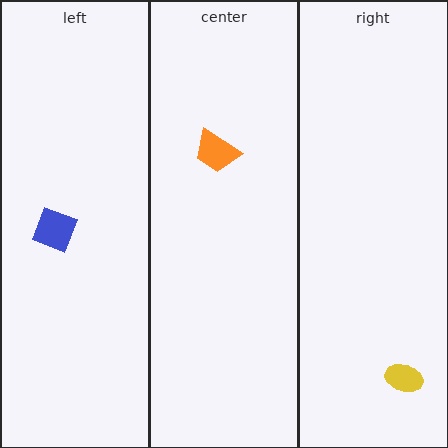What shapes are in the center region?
The orange trapezoid.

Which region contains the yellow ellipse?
The right region.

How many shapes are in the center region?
1.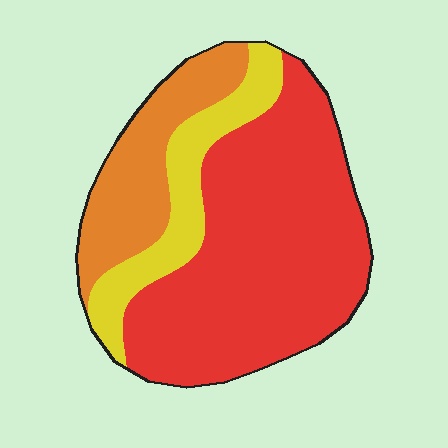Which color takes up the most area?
Red, at roughly 60%.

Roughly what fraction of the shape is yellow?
Yellow covers about 20% of the shape.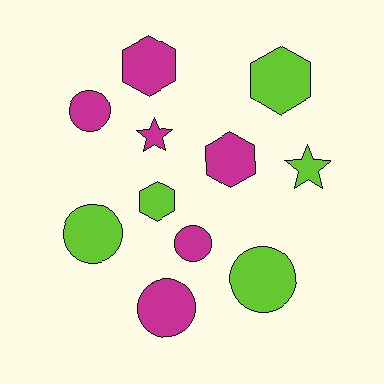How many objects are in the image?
There are 11 objects.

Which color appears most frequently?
Magenta, with 6 objects.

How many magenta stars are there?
There is 1 magenta star.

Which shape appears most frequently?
Circle, with 5 objects.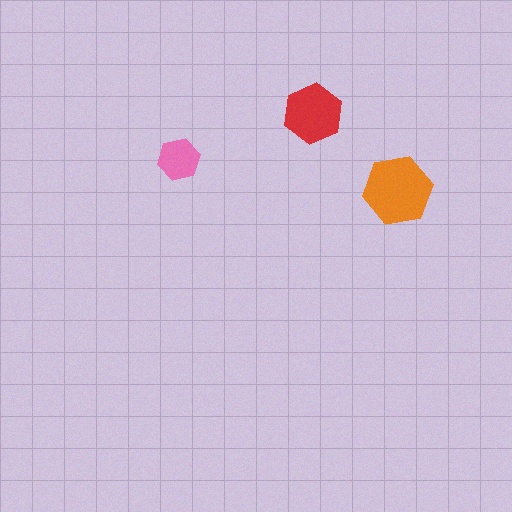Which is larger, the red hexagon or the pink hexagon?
The red one.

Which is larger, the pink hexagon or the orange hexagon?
The orange one.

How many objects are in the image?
There are 3 objects in the image.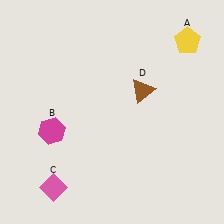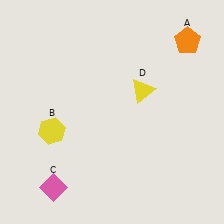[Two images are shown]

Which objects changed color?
A changed from yellow to orange. B changed from magenta to yellow. D changed from brown to yellow.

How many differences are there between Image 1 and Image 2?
There are 3 differences between the two images.